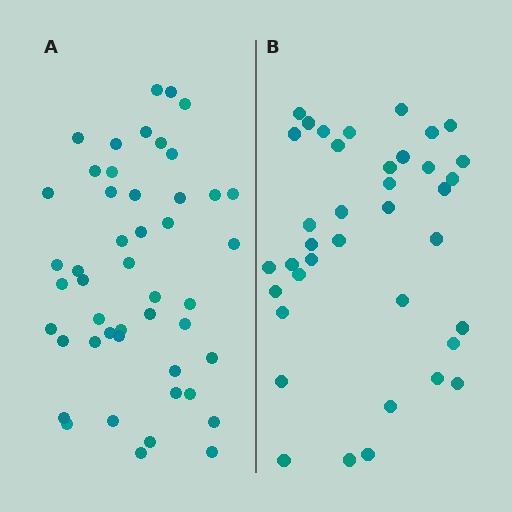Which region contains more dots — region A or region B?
Region A (the left region) has more dots.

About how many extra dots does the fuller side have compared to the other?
Region A has roughly 8 or so more dots than region B.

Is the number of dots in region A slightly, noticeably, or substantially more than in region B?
Region A has only slightly more — the two regions are fairly close. The ratio is roughly 1.2 to 1.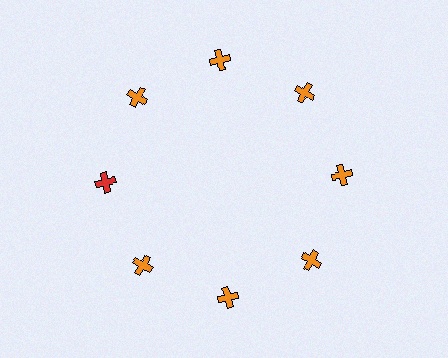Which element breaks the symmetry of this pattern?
The red cross at roughly the 9 o'clock position breaks the symmetry. All other shapes are orange crosses.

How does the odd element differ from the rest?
It has a different color: red instead of orange.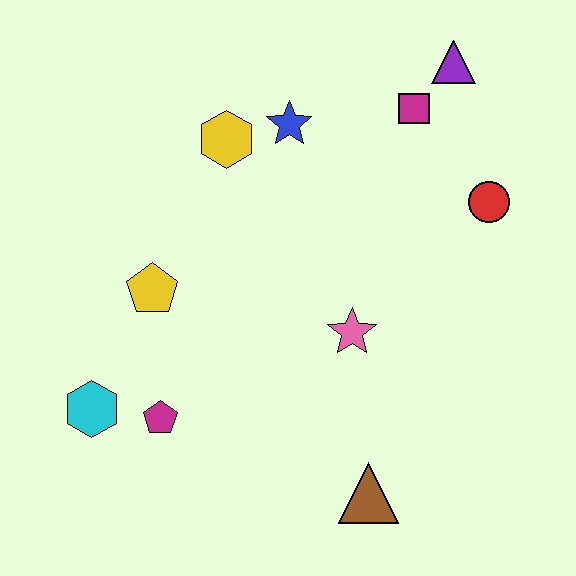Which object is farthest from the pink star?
The purple triangle is farthest from the pink star.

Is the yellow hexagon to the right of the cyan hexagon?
Yes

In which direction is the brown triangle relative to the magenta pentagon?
The brown triangle is to the right of the magenta pentagon.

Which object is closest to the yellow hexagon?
The blue star is closest to the yellow hexagon.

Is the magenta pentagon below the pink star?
Yes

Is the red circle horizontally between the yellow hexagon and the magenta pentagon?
No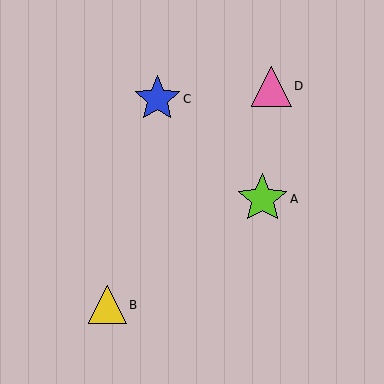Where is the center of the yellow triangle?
The center of the yellow triangle is at (108, 305).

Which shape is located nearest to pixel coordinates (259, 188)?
The lime star (labeled A) at (262, 199) is nearest to that location.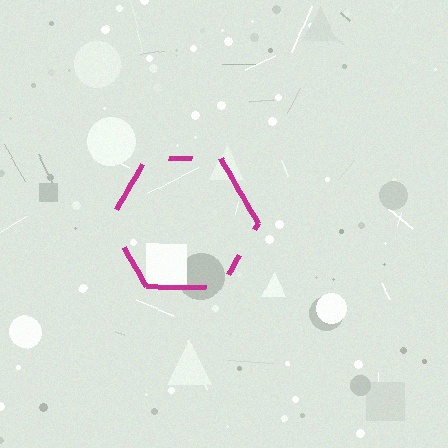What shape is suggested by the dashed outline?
The dashed outline suggests a hexagon.